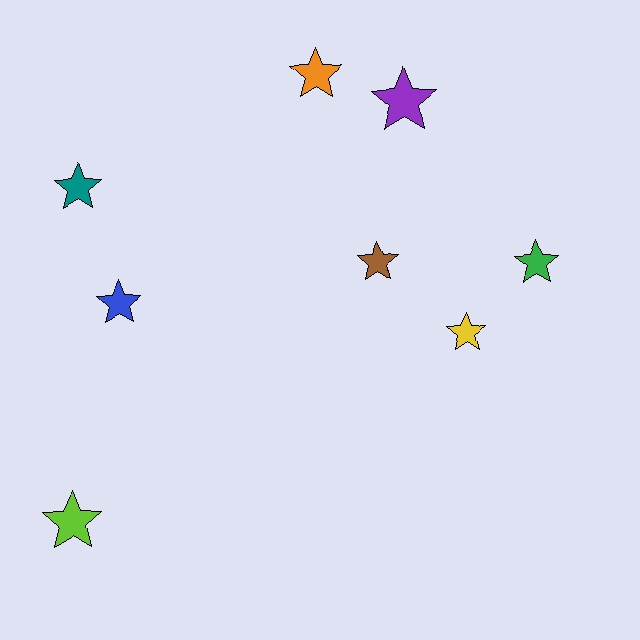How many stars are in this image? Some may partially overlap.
There are 8 stars.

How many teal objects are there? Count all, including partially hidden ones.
There is 1 teal object.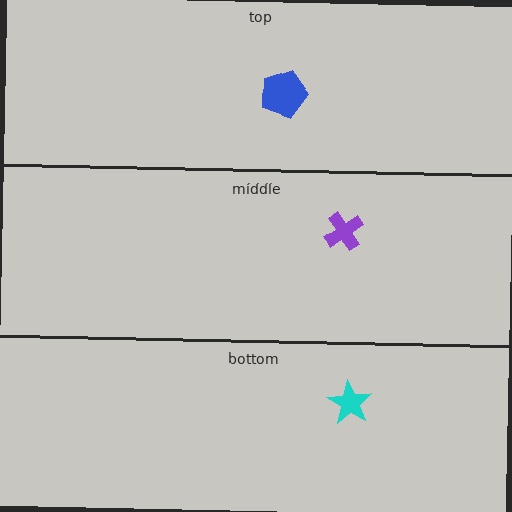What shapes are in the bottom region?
The cyan star.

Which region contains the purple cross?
The middle region.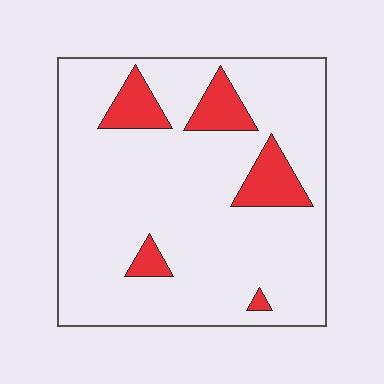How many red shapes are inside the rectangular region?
5.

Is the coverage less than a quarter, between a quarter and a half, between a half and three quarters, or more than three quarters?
Less than a quarter.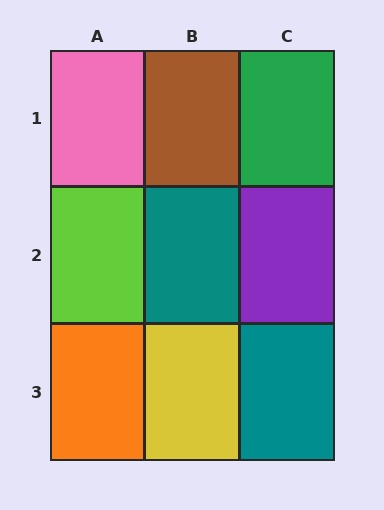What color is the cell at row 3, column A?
Orange.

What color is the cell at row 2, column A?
Lime.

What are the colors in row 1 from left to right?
Pink, brown, green.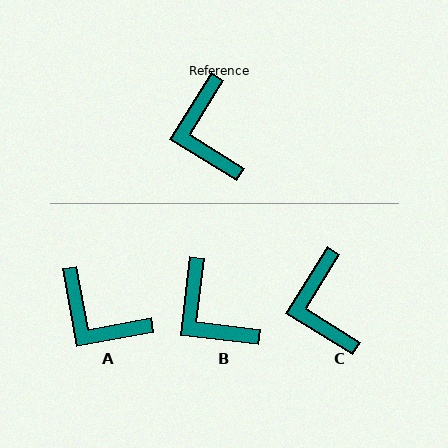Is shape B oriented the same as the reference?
No, it is off by about 25 degrees.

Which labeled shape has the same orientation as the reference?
C.